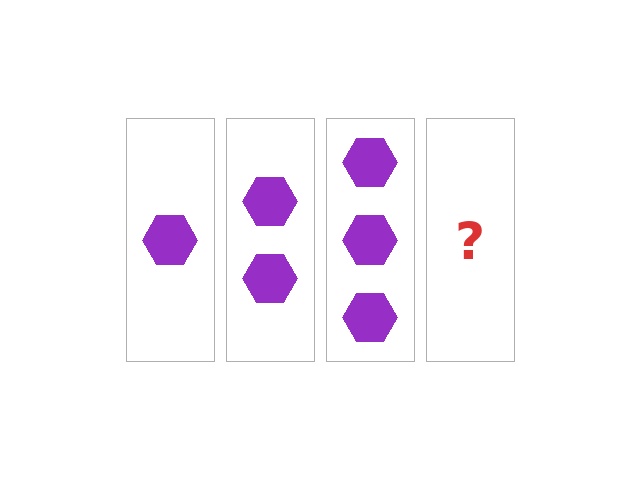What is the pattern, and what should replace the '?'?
The pattern is that each step adds one more hexagon. The '?' should be 4 hexagons.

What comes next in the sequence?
The next element should be 4 hexagons.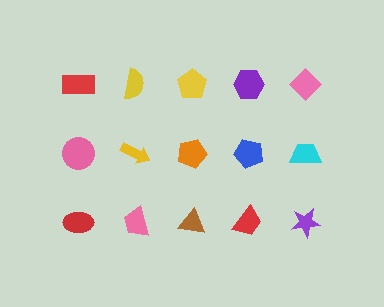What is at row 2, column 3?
An orange pentagon.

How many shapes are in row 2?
5 shapes.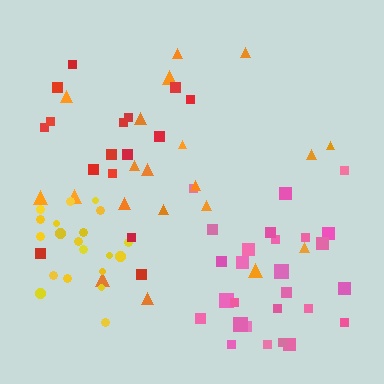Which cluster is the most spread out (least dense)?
Orange.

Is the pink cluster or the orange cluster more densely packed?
Pink.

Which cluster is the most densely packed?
Yellow.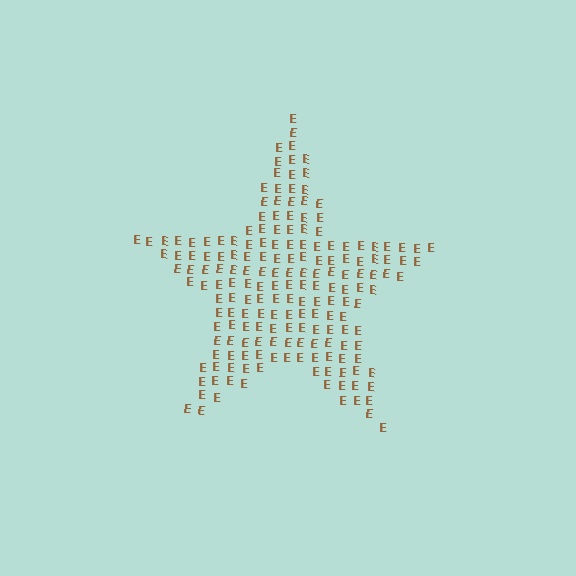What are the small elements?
The small elements are letter E's.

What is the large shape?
The large shape is a star.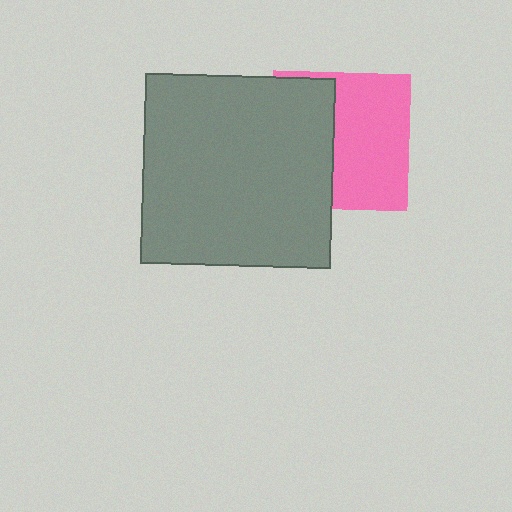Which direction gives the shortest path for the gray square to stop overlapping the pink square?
Moving left gives the shortest separation.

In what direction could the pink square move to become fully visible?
The pink square could move right. That would shift it out from behind the gray square entirely.